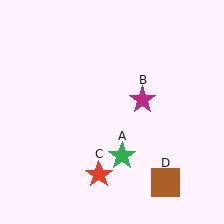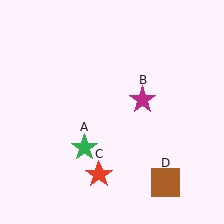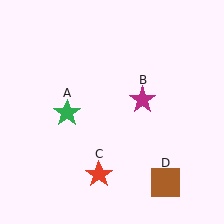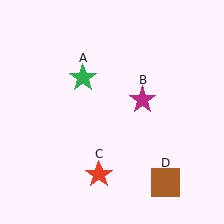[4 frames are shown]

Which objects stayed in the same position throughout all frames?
Magenta star (object B) and red star (object C) and brown square (object D) remained stationary.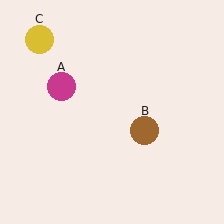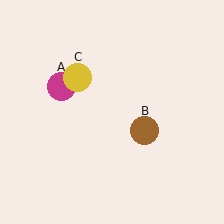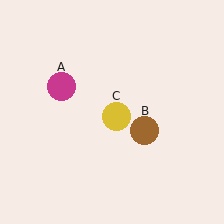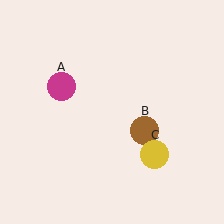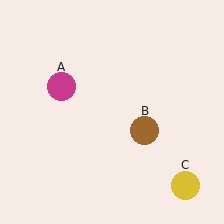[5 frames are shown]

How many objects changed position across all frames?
1 object changed position: yellow circle (object C).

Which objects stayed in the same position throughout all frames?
Magenta circle (object A) and brown circle (object B) remained stationary.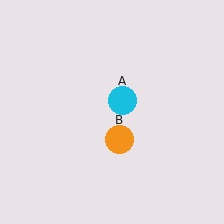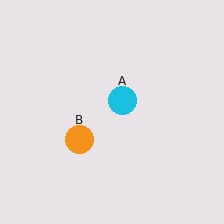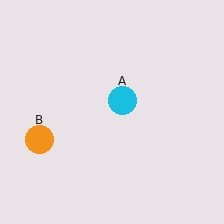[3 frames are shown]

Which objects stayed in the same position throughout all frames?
Cyan circle (object A) remained stationary.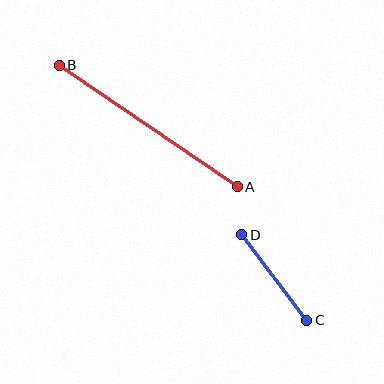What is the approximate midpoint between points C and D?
The midpoint is at approximately (274, 277) pixels.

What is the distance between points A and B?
The distance is approximately 216 pixels.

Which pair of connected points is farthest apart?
Points A and B are farthest apart.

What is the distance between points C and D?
The distance is approximately 107 pixels.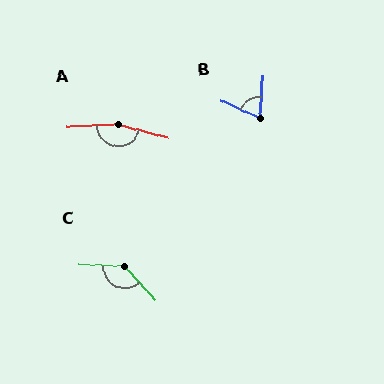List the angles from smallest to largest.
B (69°), C (134°), A (163°).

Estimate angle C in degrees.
Approximately 134 degrees.